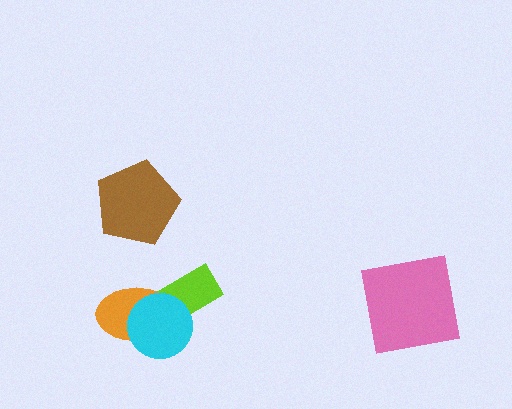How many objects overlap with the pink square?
0 objects overlap with the pink square.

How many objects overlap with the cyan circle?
2 objects overlap with the cyan circle.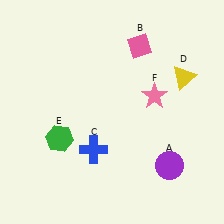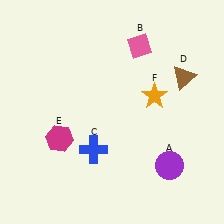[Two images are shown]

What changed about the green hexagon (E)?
In Image 1, E is green. In Image 2, it changed to magenta.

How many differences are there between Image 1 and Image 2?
There are 3 differences between the two images.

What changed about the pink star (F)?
In Image 1, F is pink. In Image 2, it changed to orange.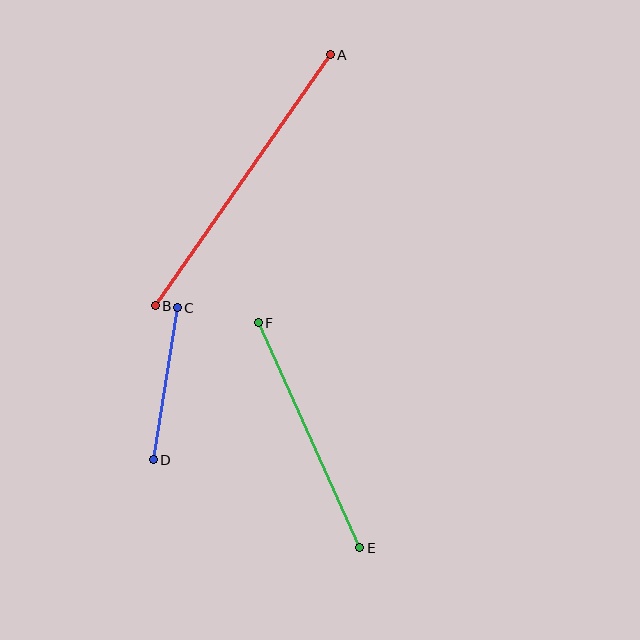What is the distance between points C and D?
The distance is approximately 154 pixels.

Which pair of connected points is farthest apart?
Points A and B are farthest apart.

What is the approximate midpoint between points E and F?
The midpoint is at approximately (309, 435) pixels.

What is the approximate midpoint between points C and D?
The midpoint is at approximately (165, 384) pixels.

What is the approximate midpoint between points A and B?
The midpoint is at approximately (243, 180) pixels.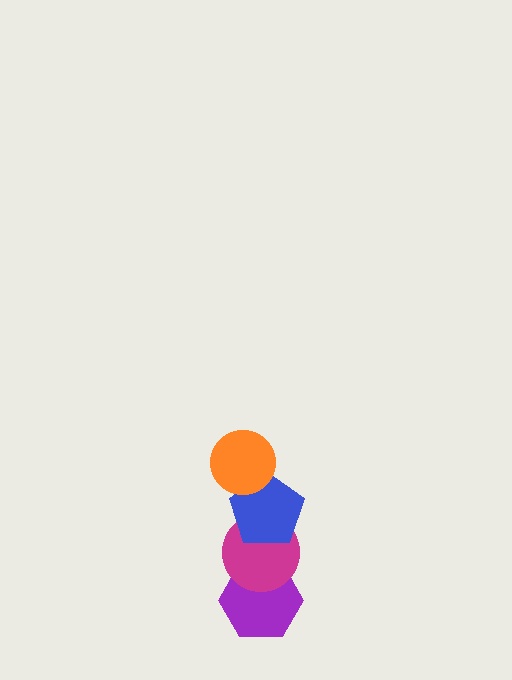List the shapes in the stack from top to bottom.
From top to bottom: the orange circle, the blue pentagon, the magenta circle, the purple hexagon.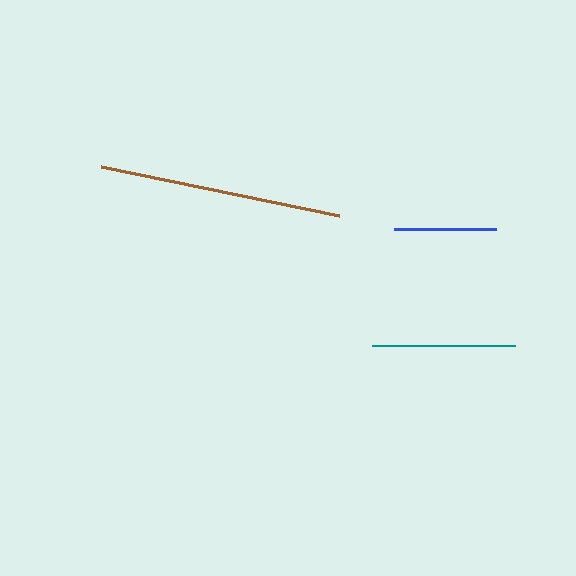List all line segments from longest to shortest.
From longest to shortest: brown, teal, blue.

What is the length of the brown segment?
The brown segment is approximately 242 pixels long.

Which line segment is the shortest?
The blue line is the shortest at approximately 103 pixels.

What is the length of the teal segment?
The teal segment is approximately 143 pixels long.